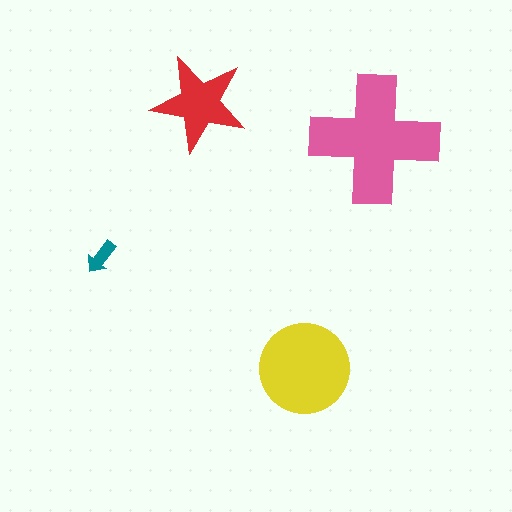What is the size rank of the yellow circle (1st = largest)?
2nd.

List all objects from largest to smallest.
The pink cross, the yellow circle, the red star, the teal arrow.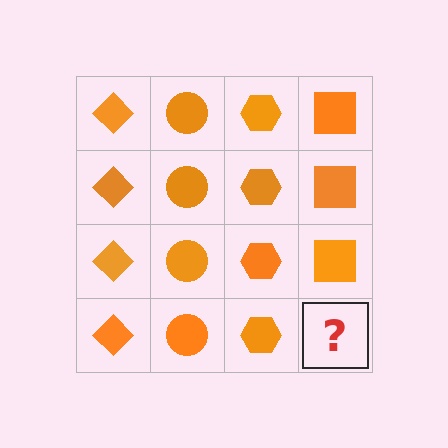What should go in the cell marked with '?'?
The missing cell should contain an orange square.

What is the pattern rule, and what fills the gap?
The rule is that each column has a consistent shape. The gap should be filled with an orange square.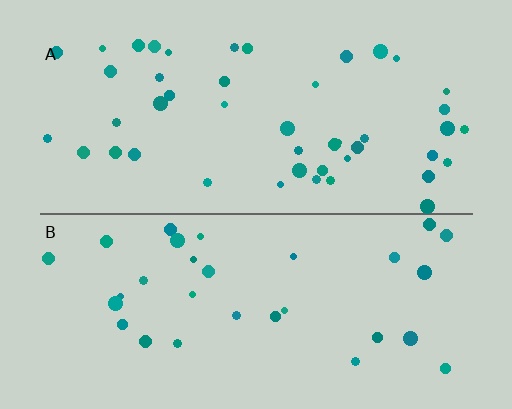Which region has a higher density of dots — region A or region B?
A (the top).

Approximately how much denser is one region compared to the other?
Approximately 1.5× — region A over region B.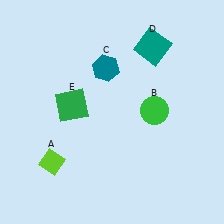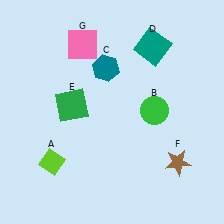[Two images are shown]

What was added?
A brown star (F), a pink square (G) were added in Image 2.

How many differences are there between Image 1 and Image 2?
There are 2 differences between the two images.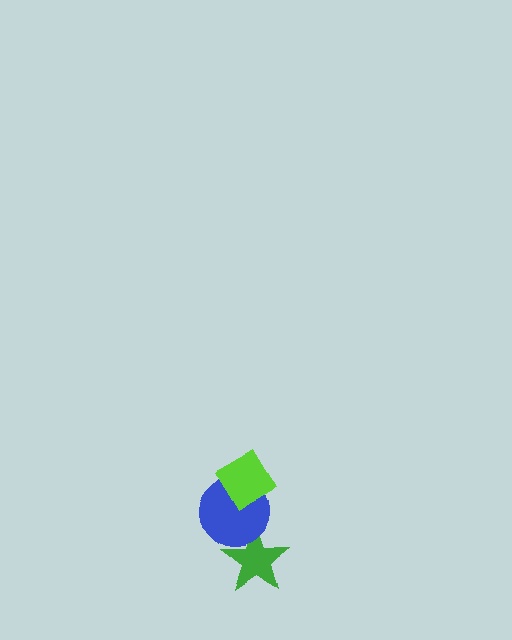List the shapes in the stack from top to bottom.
From top to bottom: the lime diamond, the blue circle, the green star.